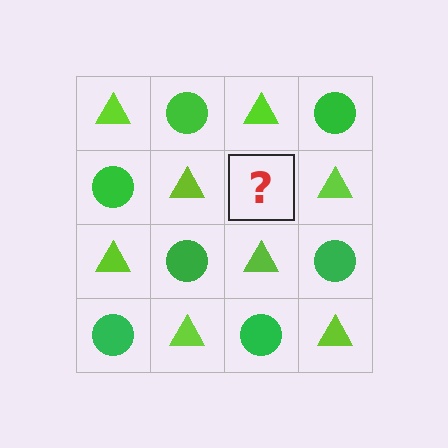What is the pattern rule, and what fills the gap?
The rule is that it alternates lime triangle and green circle in a checkerboard pattern. The gap should be filled with a green circle.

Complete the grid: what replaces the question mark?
The question mark should be replaced with a green circle.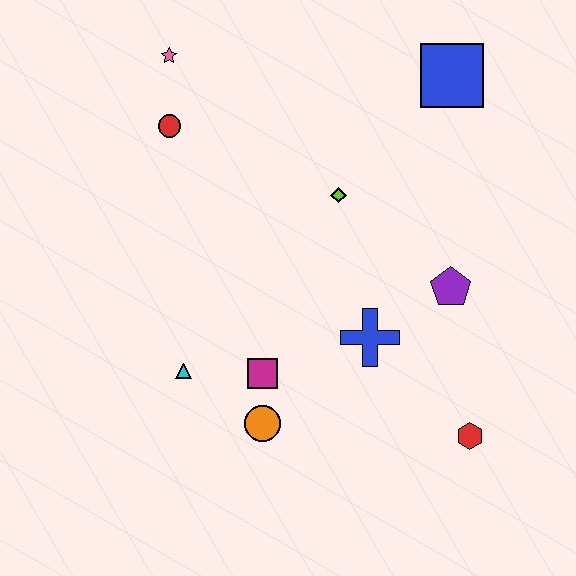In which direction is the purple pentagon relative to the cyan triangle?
The purple pentagon is to the right of the cyan triangle.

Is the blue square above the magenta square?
Yes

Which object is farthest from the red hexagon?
The pink star is farthest from the red hexagon.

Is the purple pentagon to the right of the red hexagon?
No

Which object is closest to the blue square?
The lime diamond is closest to the blue square.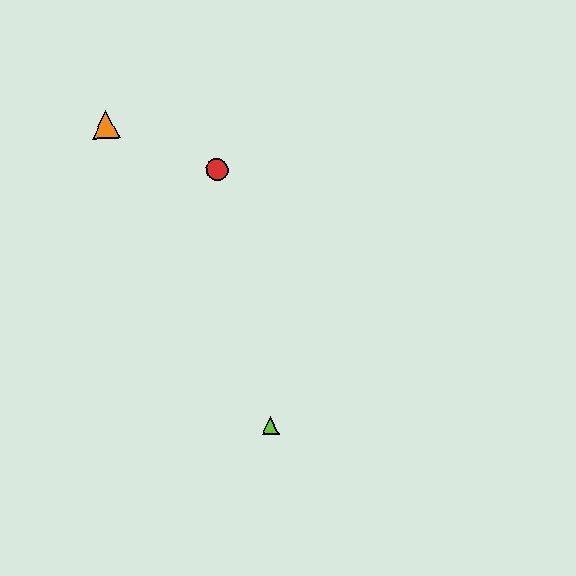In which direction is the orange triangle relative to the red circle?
The orange triangle is to the left of the red circle.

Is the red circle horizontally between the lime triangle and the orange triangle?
Yes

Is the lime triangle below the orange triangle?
Yes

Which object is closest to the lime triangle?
The red circle is closest to the lime triangle.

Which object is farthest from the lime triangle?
The orange triangle is farthest from the lime triangle.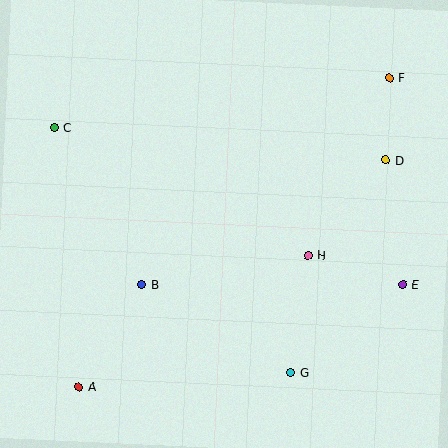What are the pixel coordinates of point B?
Point B is at (142, 285).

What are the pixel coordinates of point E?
Point E is at (403, 284).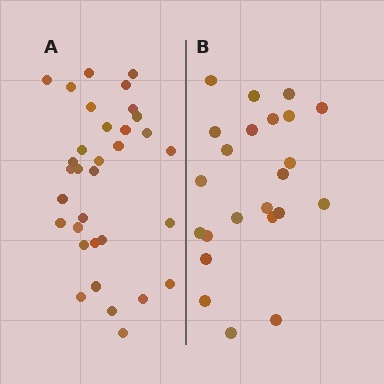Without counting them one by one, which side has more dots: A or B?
Region A (the left region) has more dots.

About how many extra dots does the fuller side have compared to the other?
Region A has roughly 10 or so more dots than region B.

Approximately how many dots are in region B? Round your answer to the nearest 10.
About 20 dots. (The exact count is 23, which rounds to 20.)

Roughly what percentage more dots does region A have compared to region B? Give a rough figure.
About 45% more.